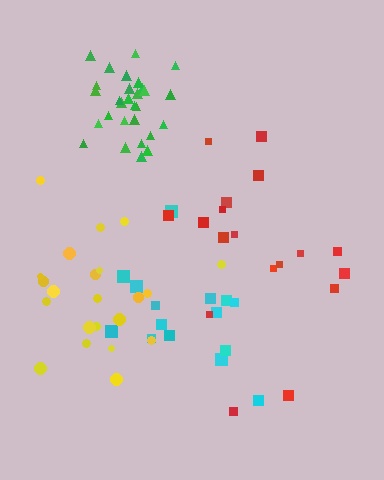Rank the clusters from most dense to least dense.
green, yellow, cyan, red.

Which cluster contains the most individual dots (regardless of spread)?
Green (29).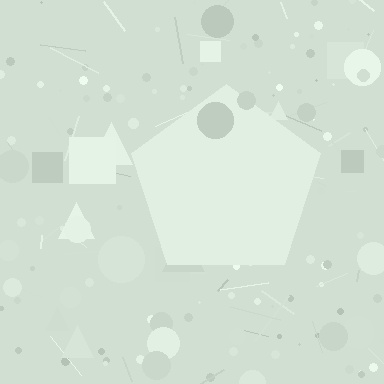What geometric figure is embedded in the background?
A pentagon is embedded in the background.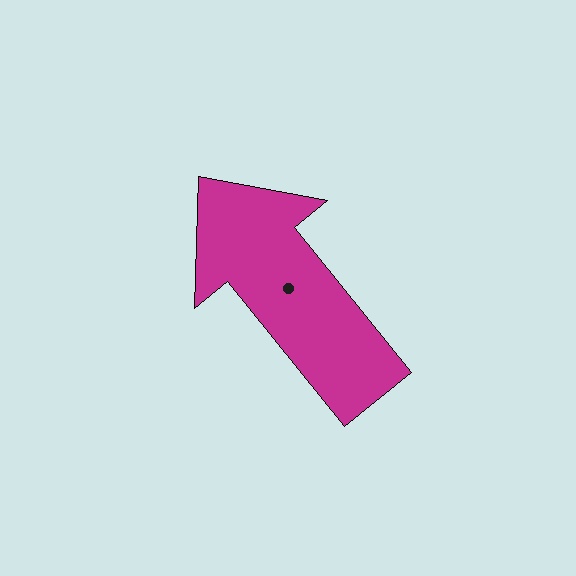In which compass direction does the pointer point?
Northwest.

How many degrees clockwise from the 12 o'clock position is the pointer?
Approximately 321 degrees.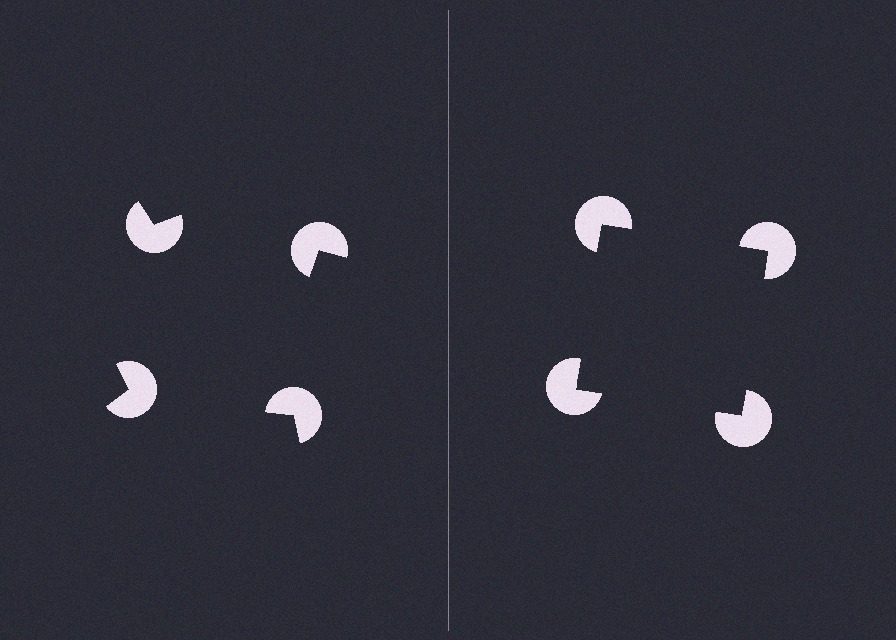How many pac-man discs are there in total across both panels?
8 — 4 on each side.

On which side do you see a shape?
An illusory square appears on the right side. On the left side the wedge cuts are rotated, so no coherent shape forms.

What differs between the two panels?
The pac-man discs are positioned identically on both sides; only the wedge orientations differ. On the right they align to a square; on the left they are misaligned.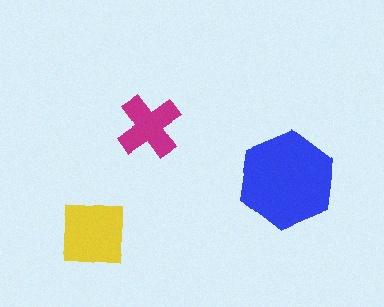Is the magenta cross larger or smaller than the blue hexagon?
Smaller.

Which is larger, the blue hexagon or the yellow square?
The blue hexagon.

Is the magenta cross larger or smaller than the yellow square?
Smaller.